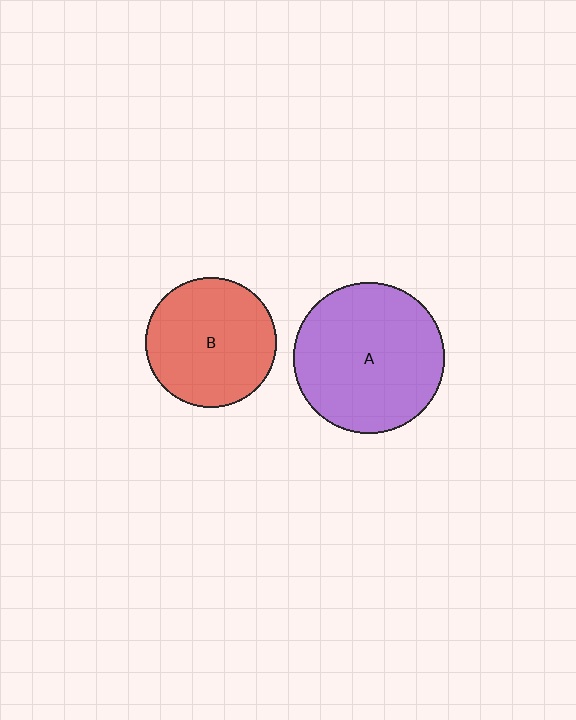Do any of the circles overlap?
No, none of the circles overlap.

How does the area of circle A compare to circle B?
Approximately 1.3 times.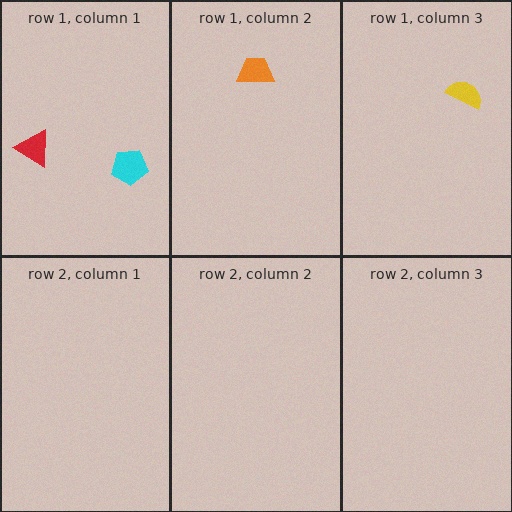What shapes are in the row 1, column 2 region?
The orange trapezoid.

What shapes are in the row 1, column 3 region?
The yellow semicircle.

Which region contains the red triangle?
The row 1, column 1 region.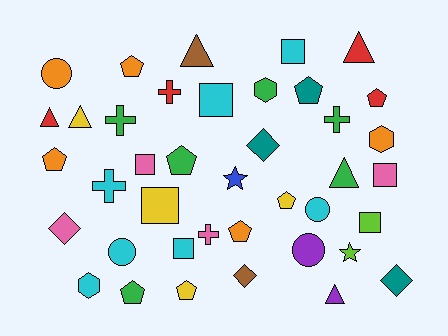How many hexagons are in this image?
There are 3 hexagons.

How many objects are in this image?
There are 40 objects.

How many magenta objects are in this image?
There are no magenta objects.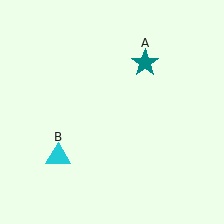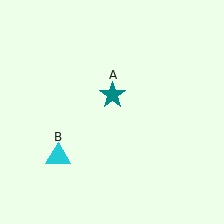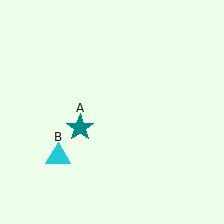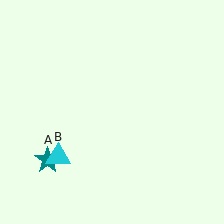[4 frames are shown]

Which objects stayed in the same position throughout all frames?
Cyan triangle (object B) remained stationary.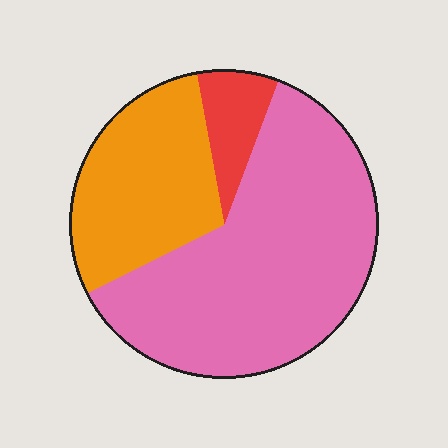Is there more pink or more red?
Pink.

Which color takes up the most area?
Pink, at roughly 60%.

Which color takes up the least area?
Red, at roughly 10%.